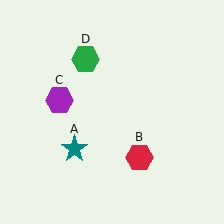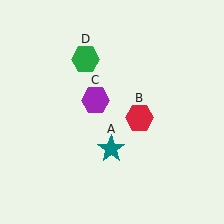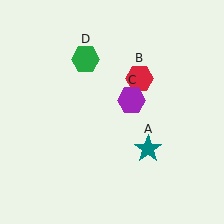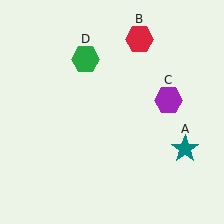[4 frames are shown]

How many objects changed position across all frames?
3 objects changed position: teal star (object A), red hexagon (object B), purple hexagon (object C).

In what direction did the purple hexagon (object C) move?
The purple hexagon (object C) moved right.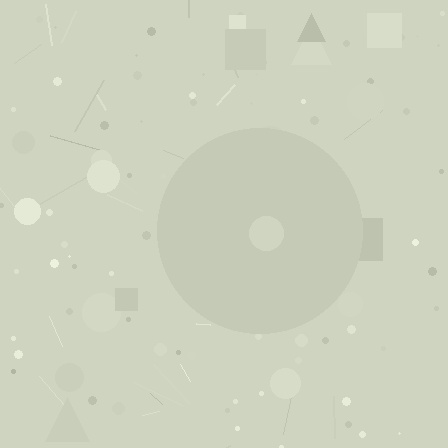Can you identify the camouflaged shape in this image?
The camouflaged shape is a circle.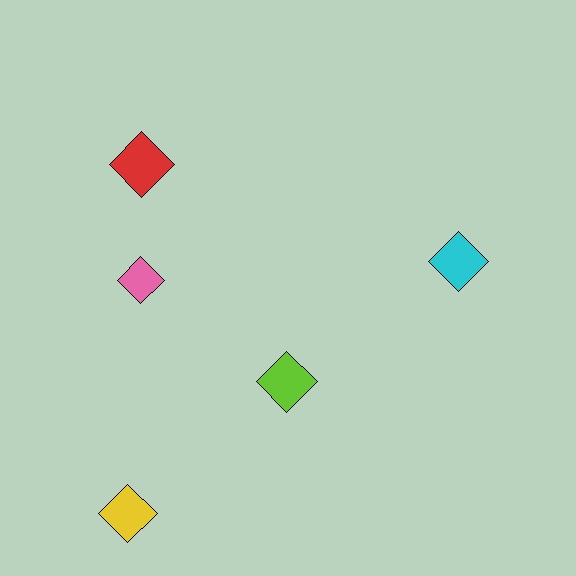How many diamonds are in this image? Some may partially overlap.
There are 5 diamonds.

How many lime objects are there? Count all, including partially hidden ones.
There is 1 lime object.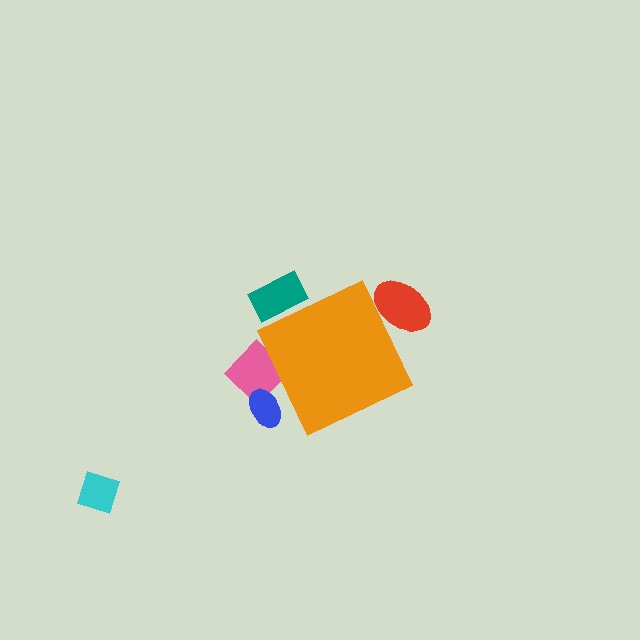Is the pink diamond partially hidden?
Yes, the pink diamond is partially hidden behind the orange diamond.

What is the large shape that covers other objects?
An orange diamond.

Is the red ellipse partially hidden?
Yes, the red ellipse is partially hidden behind the orange diamond.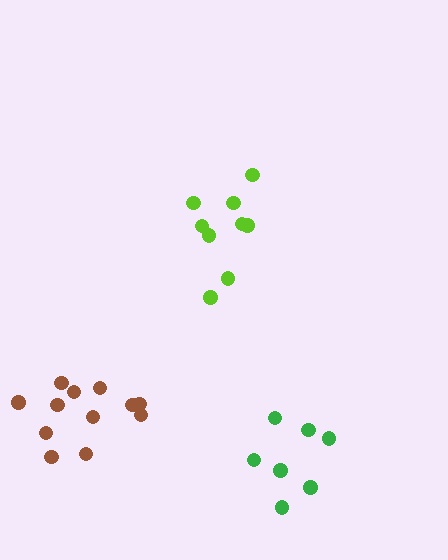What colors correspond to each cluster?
The clusters are colored: brown, lime, green.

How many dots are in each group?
Group 1: 12 dots, Group 2: 9 dots, Group 3: 7 dots (28 total).